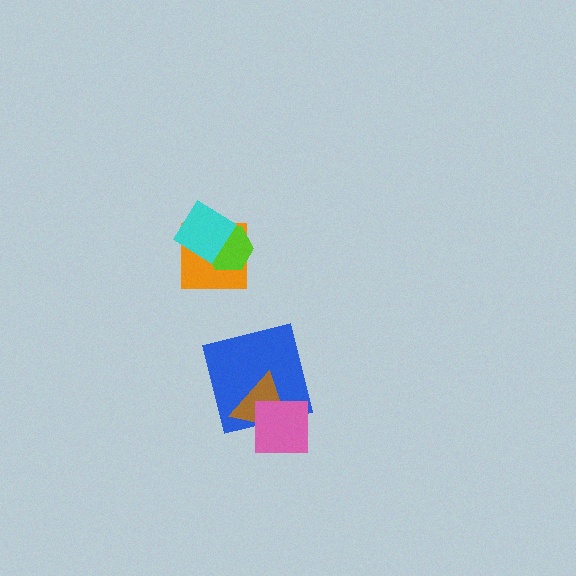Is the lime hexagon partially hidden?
Yes, it is partially covered by another shape.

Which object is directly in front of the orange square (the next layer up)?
The lime hexagon is directly in front of the orange square.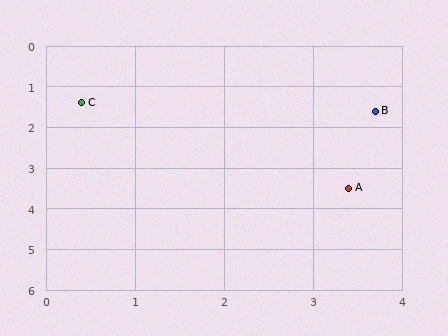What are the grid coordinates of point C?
Point C is at approximately (0.4, 1.4).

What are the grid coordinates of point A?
Point A is at approximately (3.4, 3.5).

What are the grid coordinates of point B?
Point B is at approximately (3.7, 1.6).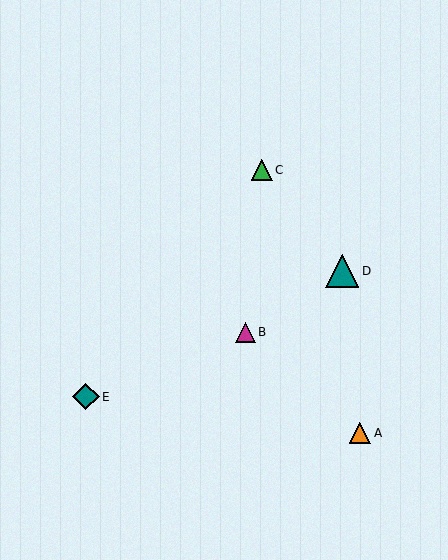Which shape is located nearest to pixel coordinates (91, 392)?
The teal diamond (labeled E) at (86, 397) is nearest to that location.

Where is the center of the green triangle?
The center of the green triangle is at (262, 170).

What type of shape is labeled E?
Shape E is a teal diamond.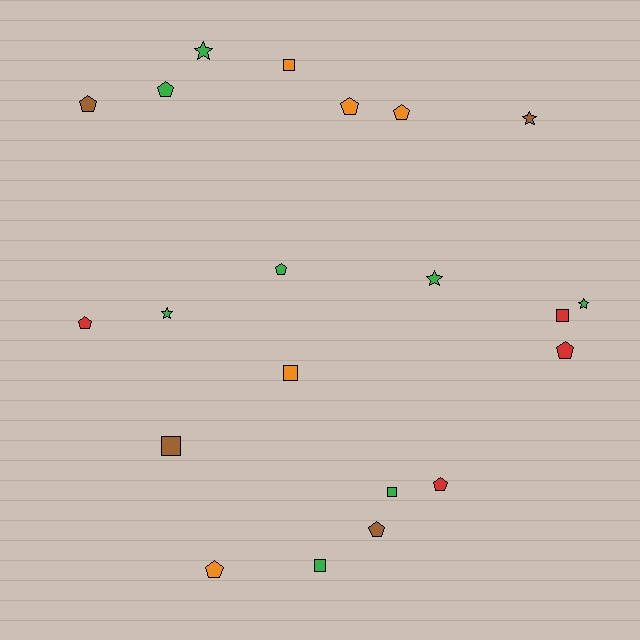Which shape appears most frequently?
Pentagon, with 10 objects.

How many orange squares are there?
There are 2 orange squares.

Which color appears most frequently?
Green, with 8 objects.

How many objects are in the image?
There are 21 objects.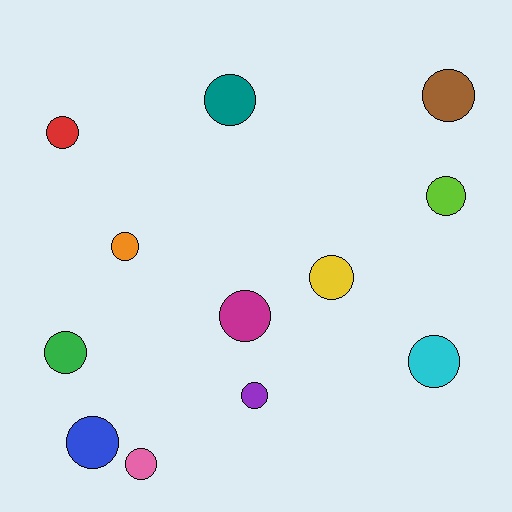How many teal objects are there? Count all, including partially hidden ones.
There is 1 teal object.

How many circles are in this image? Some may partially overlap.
There are 12 circles.